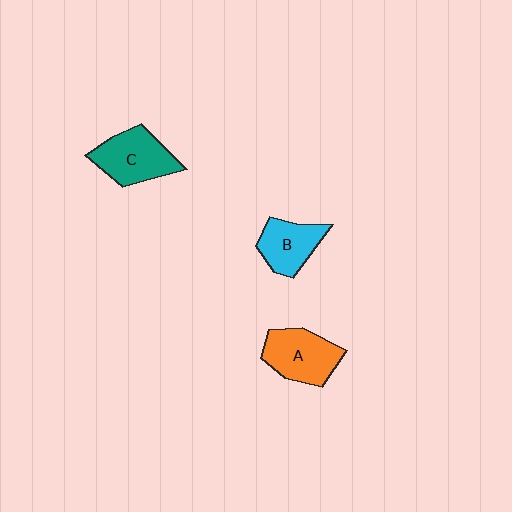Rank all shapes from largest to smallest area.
From largest to smallest: A (orange), C (teal), B (cyan).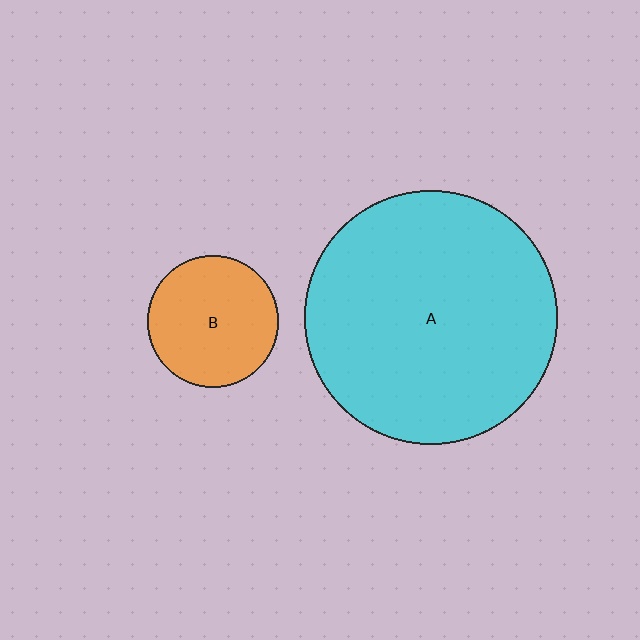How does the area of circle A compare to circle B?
Approximately 3.7 times.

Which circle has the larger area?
Circle A (cyan).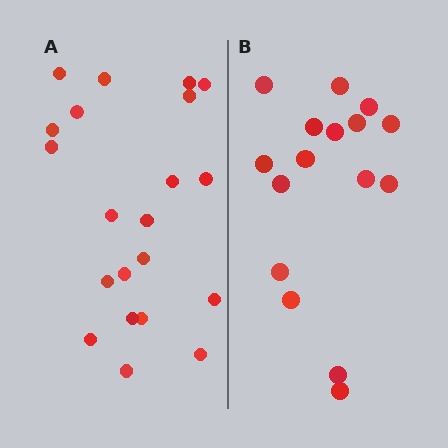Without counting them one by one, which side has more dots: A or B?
Region A (the left region) has more dots.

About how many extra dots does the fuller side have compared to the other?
Region A has about 5 more dots than region B.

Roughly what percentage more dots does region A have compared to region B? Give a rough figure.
About 30% more.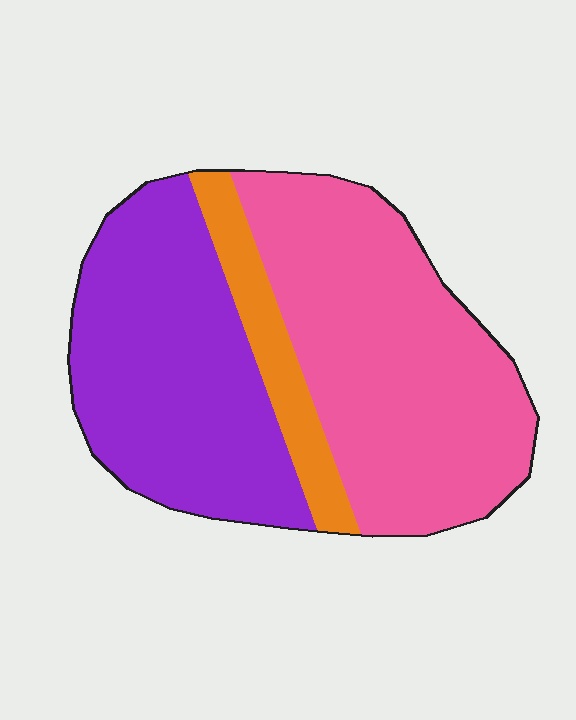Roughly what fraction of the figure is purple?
Purple takes up between a quarter and a half of the figure.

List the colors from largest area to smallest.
From largest to smallest: pink, purple, orange.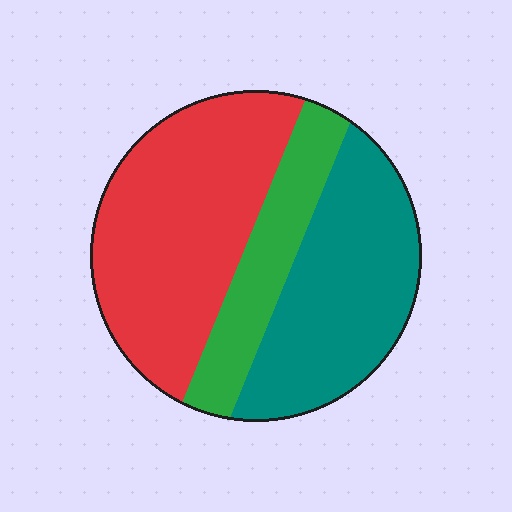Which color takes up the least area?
Green, at roughly 20%.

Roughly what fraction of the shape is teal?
Teal covers about 35% of the shape.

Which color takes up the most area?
Red, at roughly 45%.